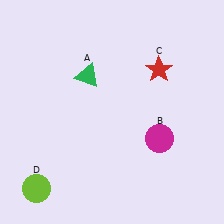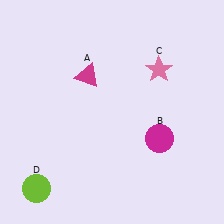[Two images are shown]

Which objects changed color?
A changed from green to magenta. C changed from red to pink.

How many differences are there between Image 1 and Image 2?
There are 2 differences between the two images.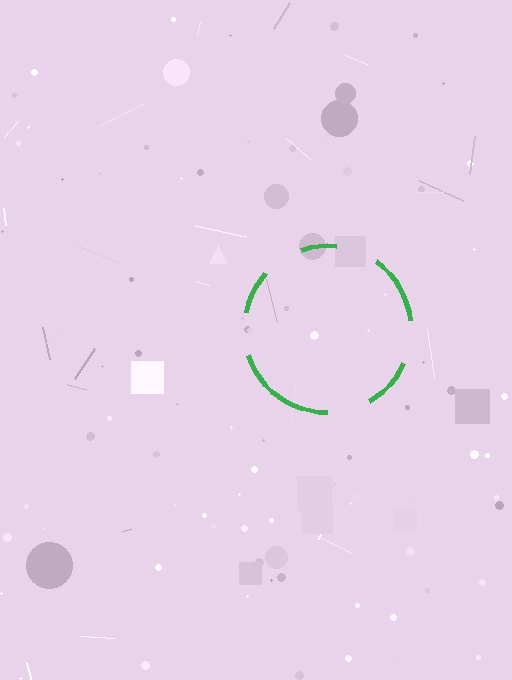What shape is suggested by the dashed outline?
The dashed outline suggests a circle.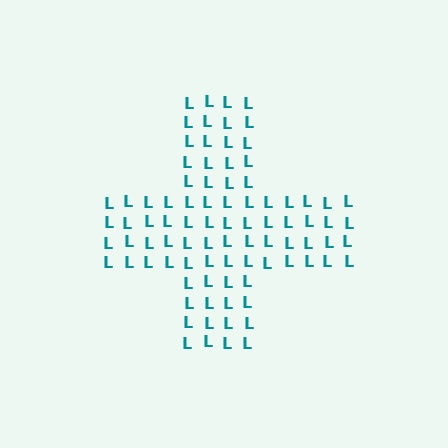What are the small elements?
The small elements are letter L's.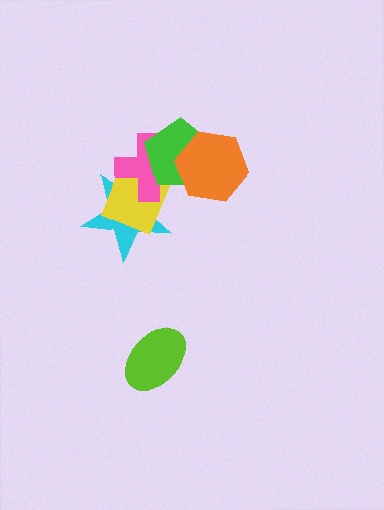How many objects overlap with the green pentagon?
2 objects overlap with the green pentagon.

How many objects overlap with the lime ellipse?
0 objects overlap with the lime ellipse.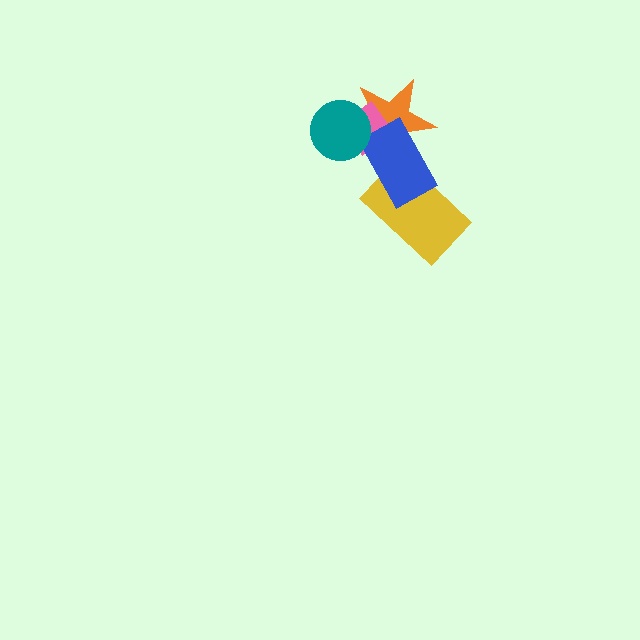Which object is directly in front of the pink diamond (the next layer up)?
The blue rectangle is directly in front of the pink diamond.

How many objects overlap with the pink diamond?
3 objects overlap with the pink diamond.